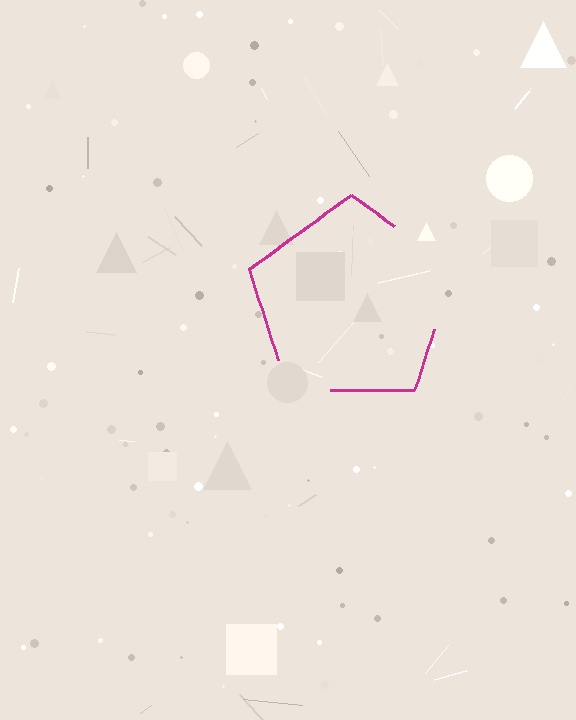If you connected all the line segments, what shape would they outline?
They would outline a pentagon.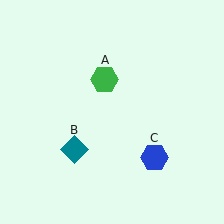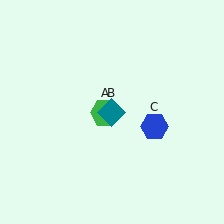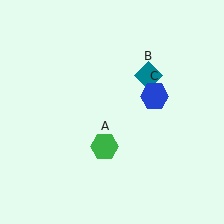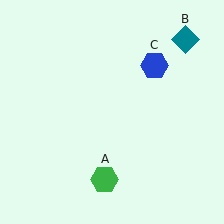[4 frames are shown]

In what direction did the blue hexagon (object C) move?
The blue hexagon (object C) moved up.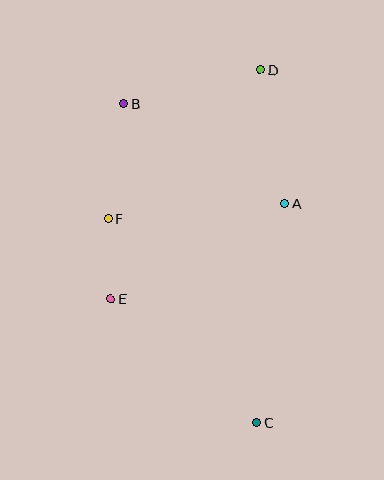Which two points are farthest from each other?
Points C and D are farthest from each other.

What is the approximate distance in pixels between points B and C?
The distance between B and C is approximately 345 pixels.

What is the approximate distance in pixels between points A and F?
The distance between A and F is approximately 177 pixels.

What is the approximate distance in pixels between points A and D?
The distance between A and D is approximately 136 pixels.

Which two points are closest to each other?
Points E and F are closest to each other.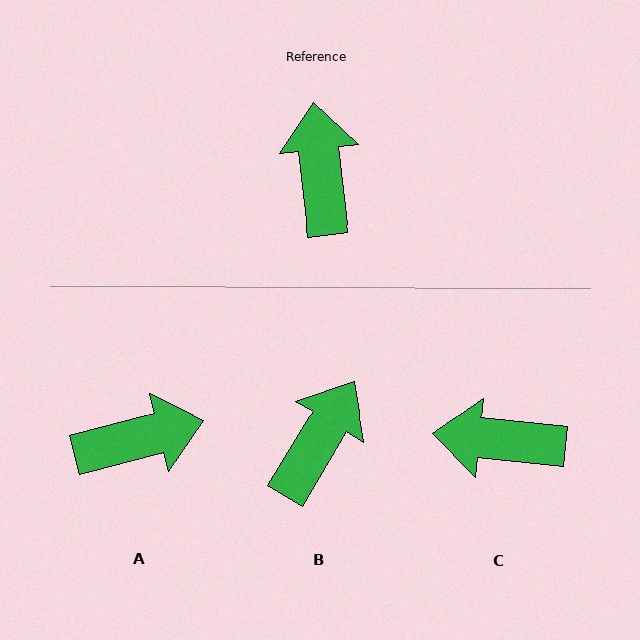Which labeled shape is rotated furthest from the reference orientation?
A, about 81 degrees away.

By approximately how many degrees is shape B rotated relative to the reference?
Approximately 37 degrees clockwise.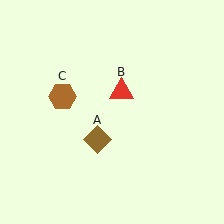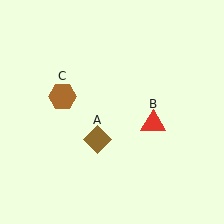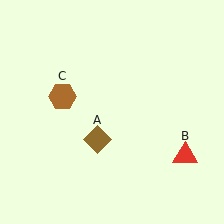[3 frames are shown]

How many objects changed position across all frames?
1 object changed position: red triangle (object B).